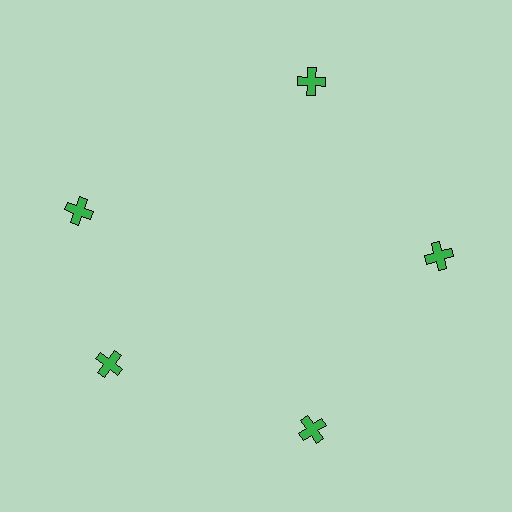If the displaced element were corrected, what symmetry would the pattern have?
It would have 5-fold rotational symmetry — the pattern would map onto itself every 72 degrees.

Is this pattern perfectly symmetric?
No. The 5 green crosses are arranged in a ring, but one element near the 10 o'clock position is rotated out of alignment along the ring, breaking the 5-fold rotational symmetry.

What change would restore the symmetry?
The symmetry would be restored by rotating it back into even spacing with its neighbors so that all 5 crosses sit at equal angles and equal distance from the center.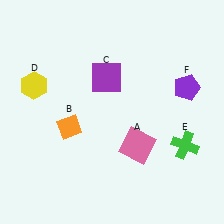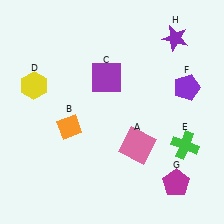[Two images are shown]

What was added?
A magenta pentagon (G), a purple star (H) were added in Image 2.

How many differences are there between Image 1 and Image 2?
There are 2 differences between the two images.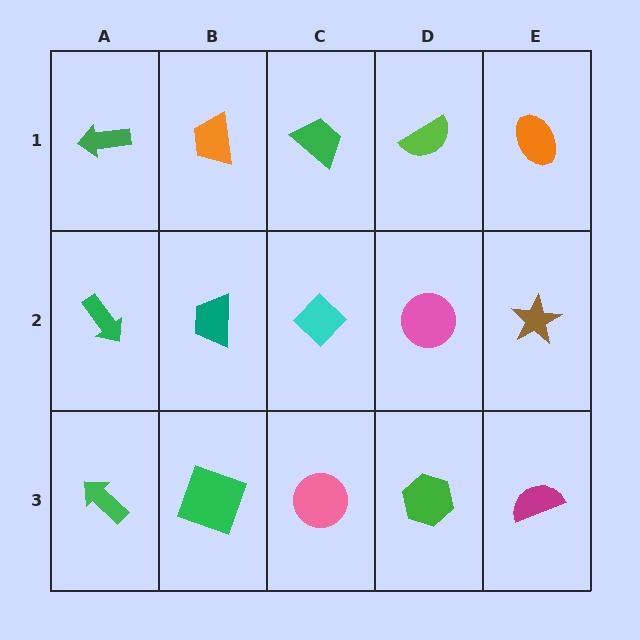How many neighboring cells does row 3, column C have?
3.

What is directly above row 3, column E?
A brown star.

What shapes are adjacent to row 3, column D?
A pink circle (row 2, column D), a pink circle (row 3, column C), a magenta semicircle (row 3, column E).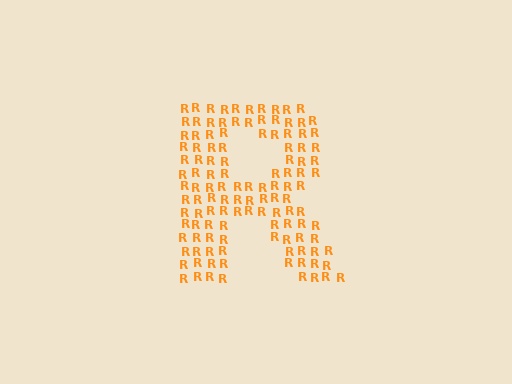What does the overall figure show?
The overall figure shows the letter R.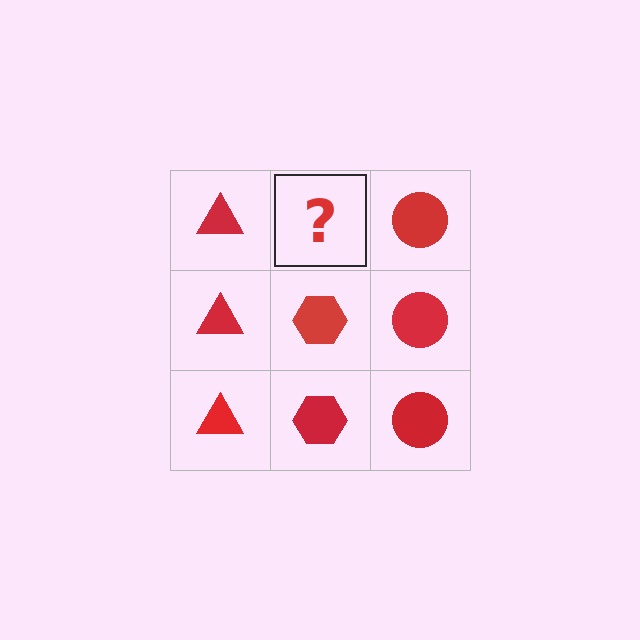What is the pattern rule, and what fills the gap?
The rule is that each column has a consistent shape. The gap should be filled with a red hexagon.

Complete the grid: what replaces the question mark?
The question mark should be replaced with a red hexagon.